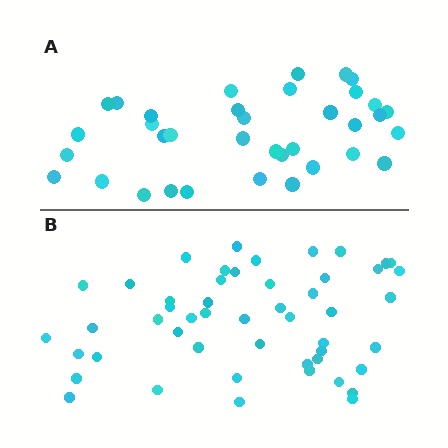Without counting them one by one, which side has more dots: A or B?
Region B (the bottom region) has more dots.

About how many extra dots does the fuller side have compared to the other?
Region B has approximately 15 more dots than region A.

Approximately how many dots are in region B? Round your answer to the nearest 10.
About 50 dots.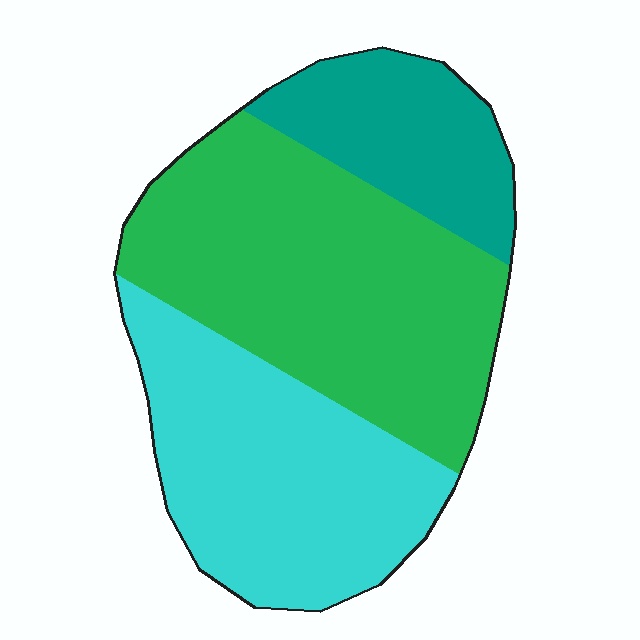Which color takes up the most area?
Green, at roughly 45%.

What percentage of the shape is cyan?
Cyan takes up about three eighths (3/8) of the shape.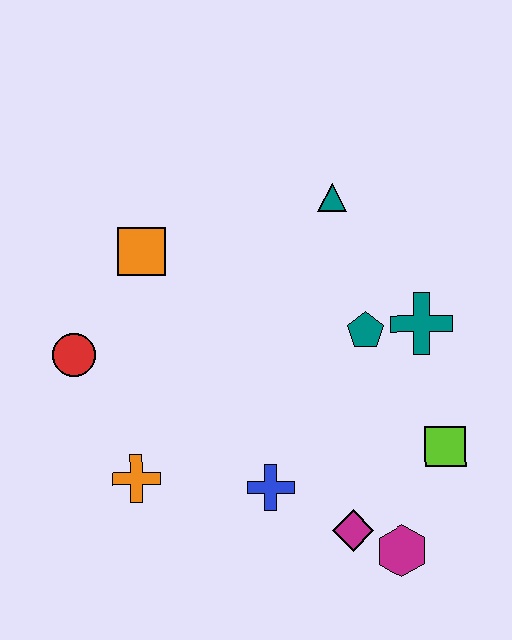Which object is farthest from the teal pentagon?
The red circle is farthest from the teal pentagon.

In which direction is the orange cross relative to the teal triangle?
The orange cross is below the teal triangle.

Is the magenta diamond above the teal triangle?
No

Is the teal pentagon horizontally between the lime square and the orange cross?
Yes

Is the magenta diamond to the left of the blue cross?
No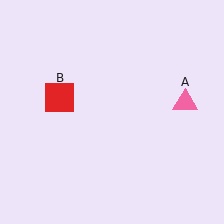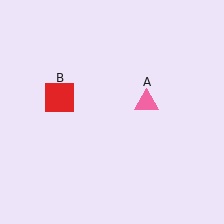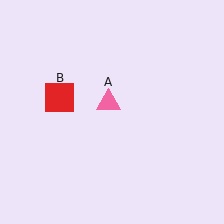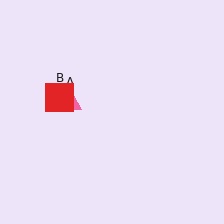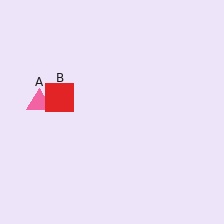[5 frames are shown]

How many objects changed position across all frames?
1 object changed position: pink triangle (object A).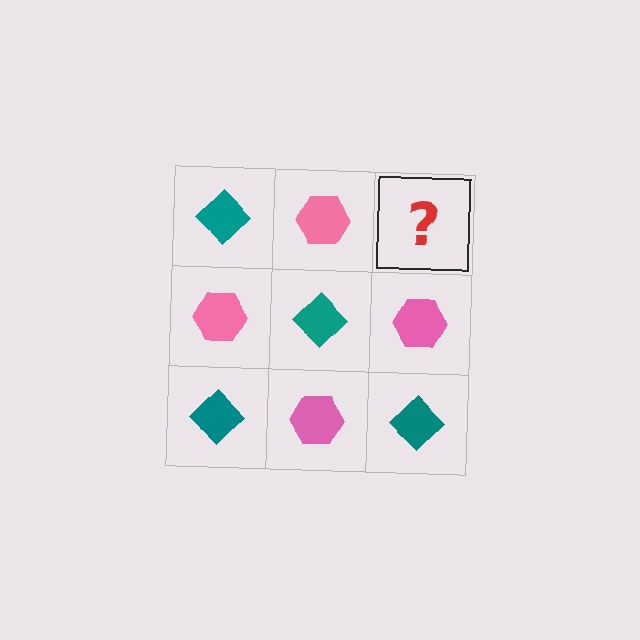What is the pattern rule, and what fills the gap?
The rule is that it alternates teal diamond and pink hexagon in a checkerboard pattern. The gap should be filled with a teal diamond.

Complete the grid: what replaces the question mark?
The question mark should be replaced with a teal diamond.